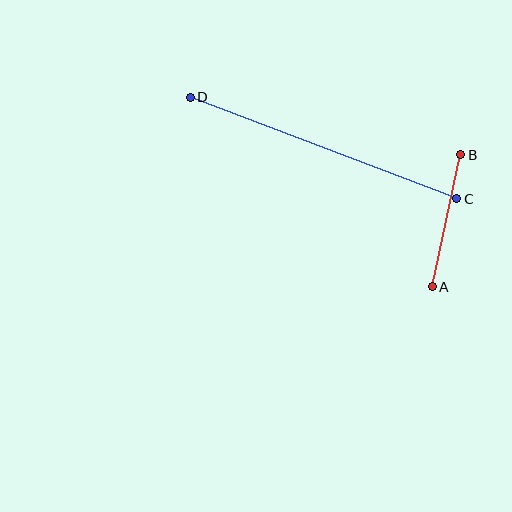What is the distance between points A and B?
The distance is approximately 135 pixels.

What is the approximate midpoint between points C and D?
The midpoint is at approximately (323, 148) pixels.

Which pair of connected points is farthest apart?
Points C and D are farthest apart.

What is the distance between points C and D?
The distance is approximately 285 pixels.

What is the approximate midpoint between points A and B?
The midpoint is at approximately (447, 221) pixels.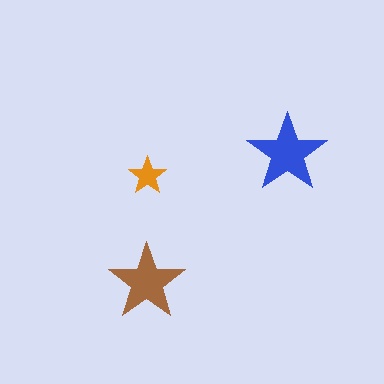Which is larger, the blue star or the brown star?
The blue one.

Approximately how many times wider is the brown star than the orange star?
About 2 times wider.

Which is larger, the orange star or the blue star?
The blue one.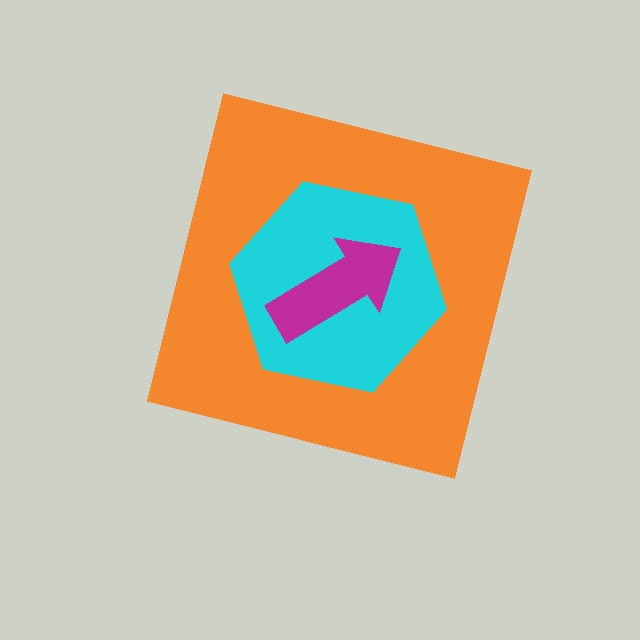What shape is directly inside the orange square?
The cyan hexagon.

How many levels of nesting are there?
3.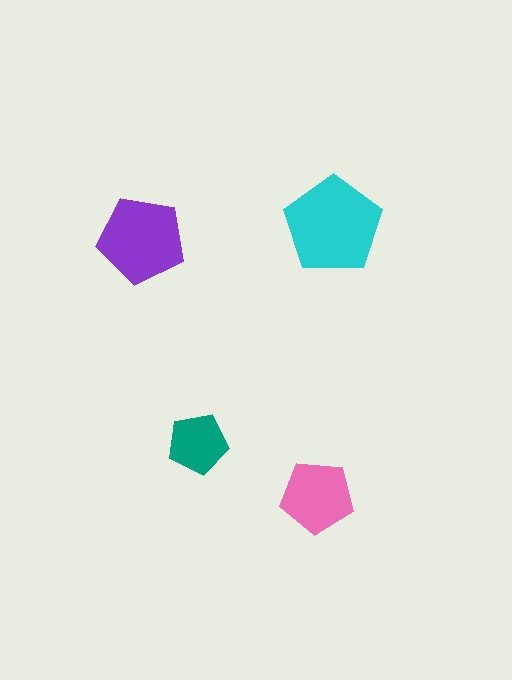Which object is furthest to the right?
The cyan pentagon is rightmost.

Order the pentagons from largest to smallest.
the cyan one, the purple one, the pink one, the teal one.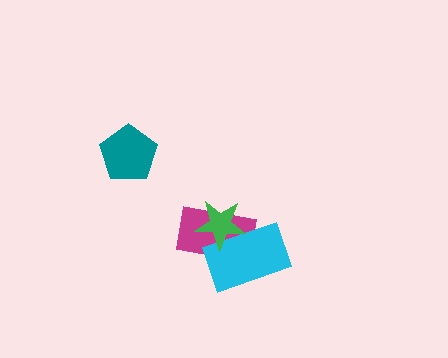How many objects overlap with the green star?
2 objects overlap with the green star.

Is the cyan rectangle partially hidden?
Yes, it is partially covered by another shape.